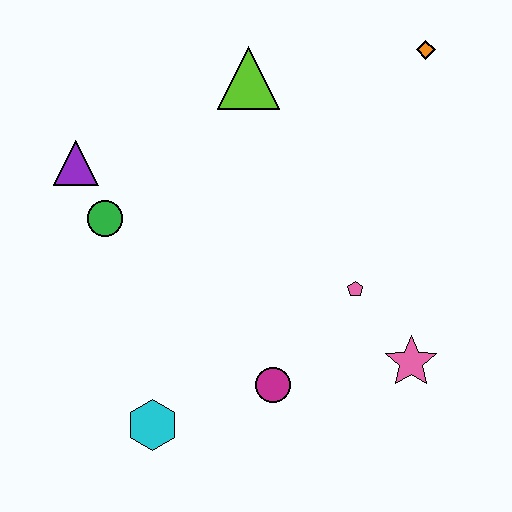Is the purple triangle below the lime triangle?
Yes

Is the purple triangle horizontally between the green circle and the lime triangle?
No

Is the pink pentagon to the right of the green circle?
Yes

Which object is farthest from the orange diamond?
The cyan hexagon is farthest from the orange diamond.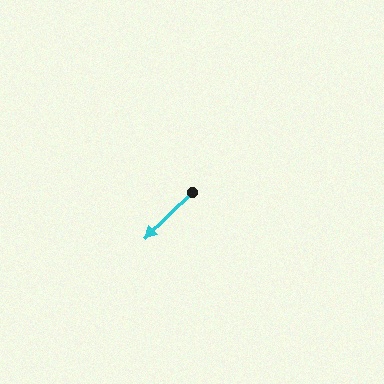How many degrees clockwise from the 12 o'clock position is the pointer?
Approximately 226 degrees.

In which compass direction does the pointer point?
Southwest.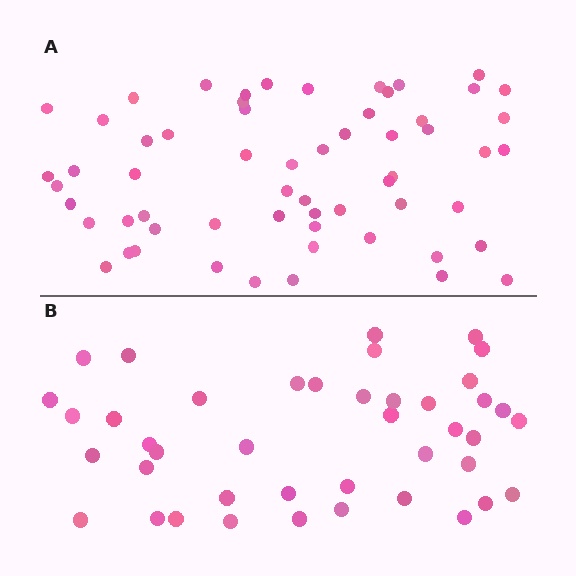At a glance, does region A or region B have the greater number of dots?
Region A (the top region) has more dots.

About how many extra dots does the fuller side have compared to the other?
Region A has approximately 20 more dots than region B.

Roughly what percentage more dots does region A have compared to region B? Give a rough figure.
About 45% more.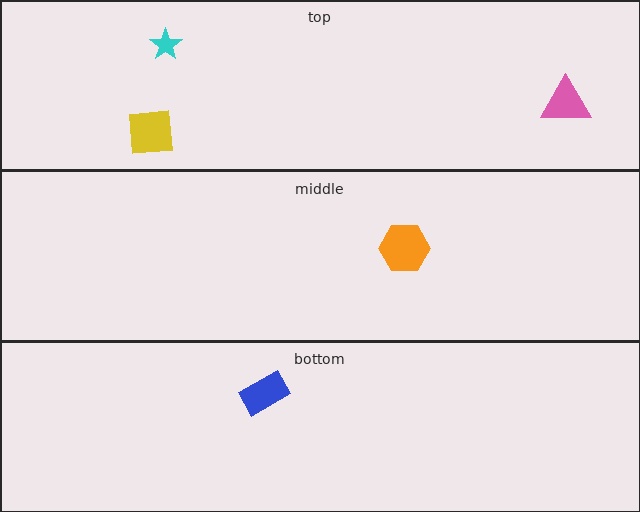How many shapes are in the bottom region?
1.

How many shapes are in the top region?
3.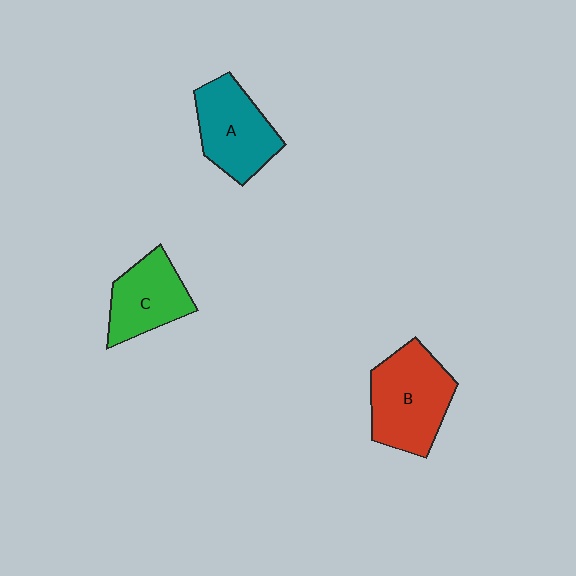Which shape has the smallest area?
Shape C (green).